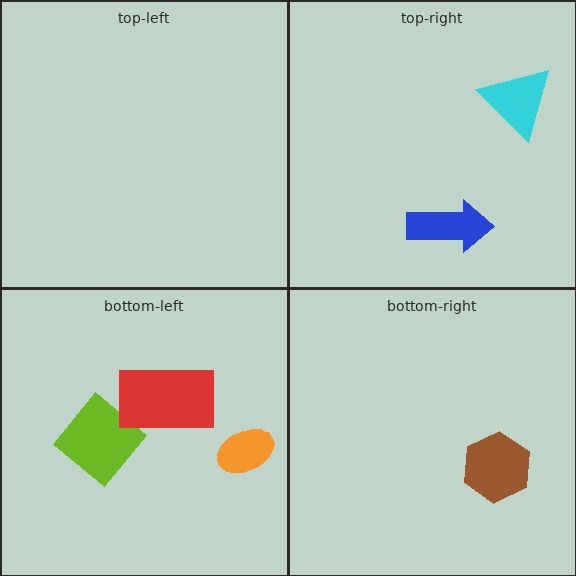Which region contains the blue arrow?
The top-right region.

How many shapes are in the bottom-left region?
3.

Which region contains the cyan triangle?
The top-right region.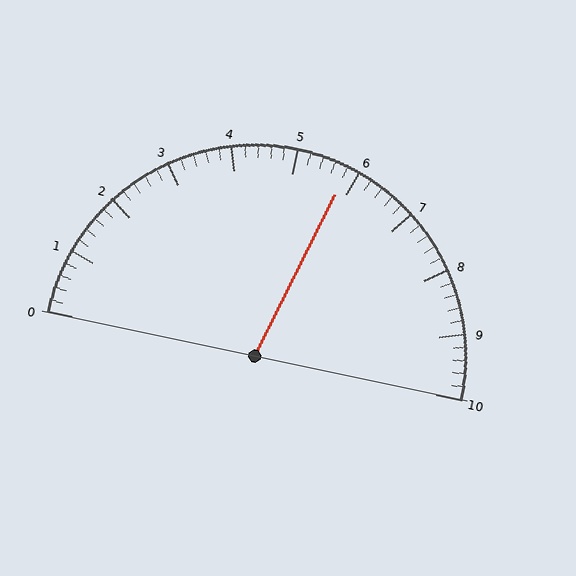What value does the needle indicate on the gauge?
The needle indicates approximately 5.8.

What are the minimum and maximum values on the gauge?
The gauge ranges from 0 to 10.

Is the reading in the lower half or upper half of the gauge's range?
The reading is in the upper half of the range (0 to 10).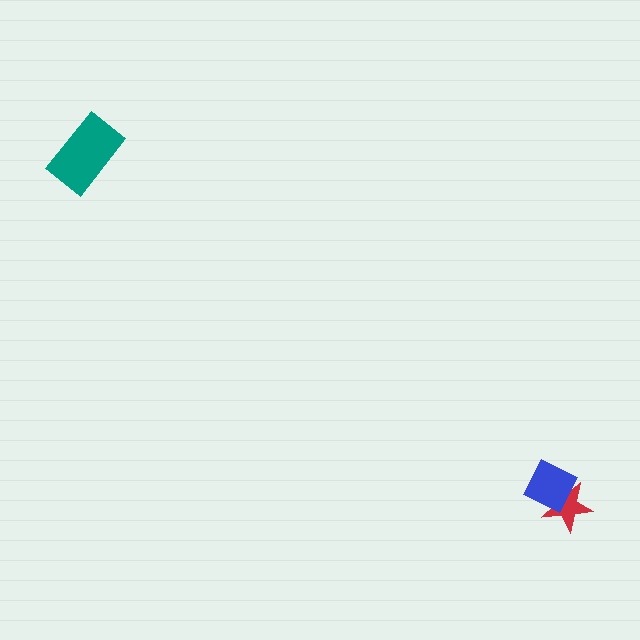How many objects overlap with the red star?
1 object overlaps with the red star.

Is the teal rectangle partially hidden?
No, no other shape covers it.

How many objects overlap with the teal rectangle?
0 objects overlap with the teal rectangle.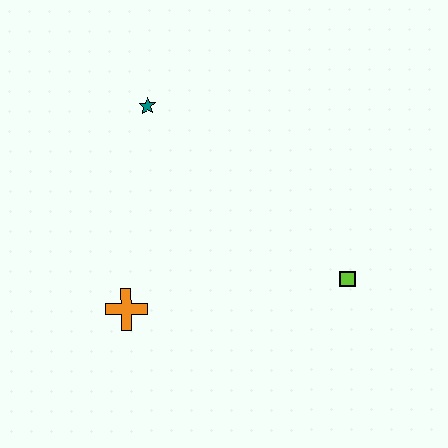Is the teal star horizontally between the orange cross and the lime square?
Yes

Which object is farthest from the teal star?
The lime square is farthest from the teal star.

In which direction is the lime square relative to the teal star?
The lime square is to the right of the teal star.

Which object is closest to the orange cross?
The teal star is closest to the orange cross.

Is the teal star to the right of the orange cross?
Yes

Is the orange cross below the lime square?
Yes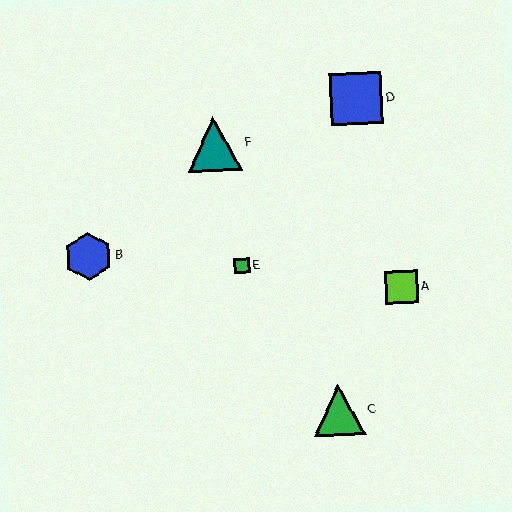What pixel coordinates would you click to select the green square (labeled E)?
Click at (242, 265) to select the green square E.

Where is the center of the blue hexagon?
The center of the blue hexagon is at (88, 256).